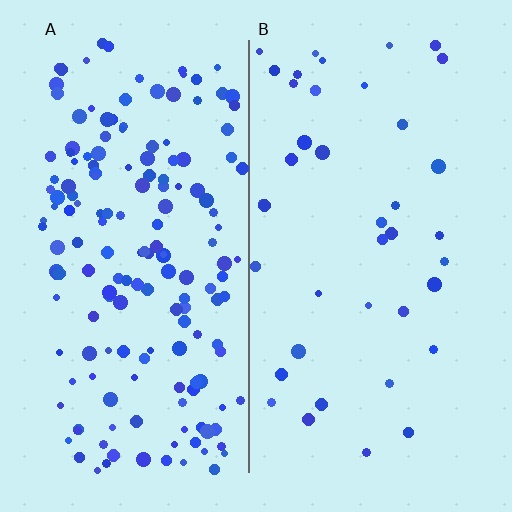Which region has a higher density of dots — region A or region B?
A (the left).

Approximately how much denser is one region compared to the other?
Approximately 4.3× — region A over region B.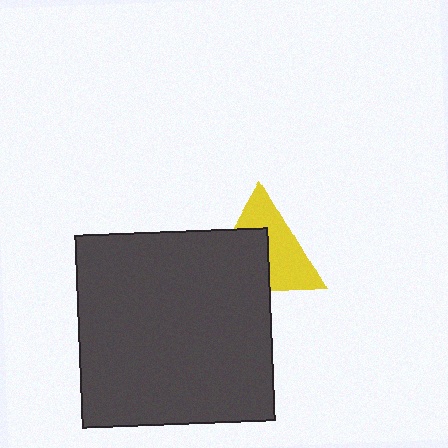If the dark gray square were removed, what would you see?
You would see the complete yellow triangle.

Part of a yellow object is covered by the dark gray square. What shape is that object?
It is a triangle.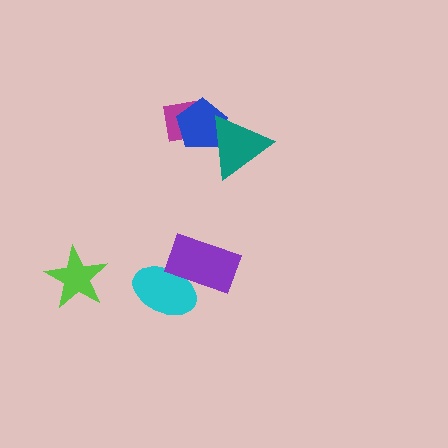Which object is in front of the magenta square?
The blue pentagon is in front of the magenta square.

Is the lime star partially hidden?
No, no other shape covers it.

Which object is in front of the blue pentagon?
The teal triangle is in front of the blue pentagon.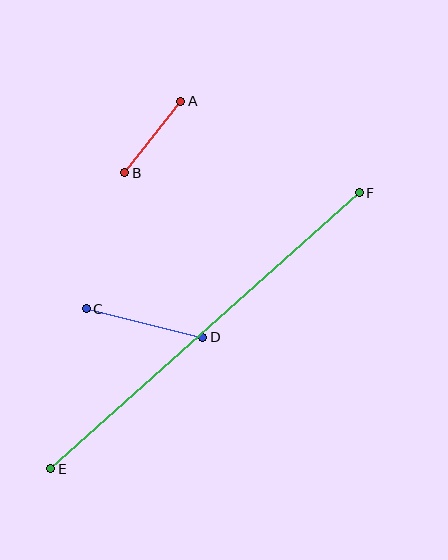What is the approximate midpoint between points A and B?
The midpoint is at approximately (153, 137) pixels.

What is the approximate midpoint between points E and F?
The midpoint is at approximately (205, 331) pixels.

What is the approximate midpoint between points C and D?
The midpoint is at approximately (144, 323) pixels.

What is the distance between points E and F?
The distance is approximately 414 pixels.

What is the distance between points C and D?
The distance is approximately 120 pixels.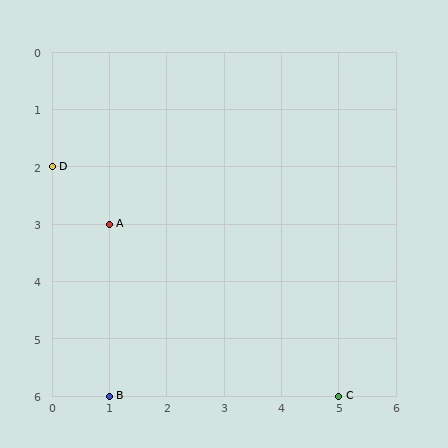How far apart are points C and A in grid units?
Points C and A are 4 columns and 3 rows apart (about 5.0 grid units diagonally).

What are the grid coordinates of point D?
Point D is at grid coordinates (0, 2).